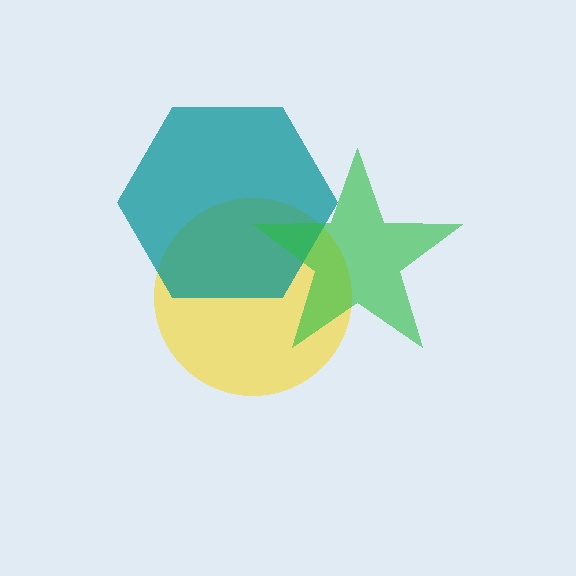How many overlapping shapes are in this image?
There are 3 overlapping shapes in the image.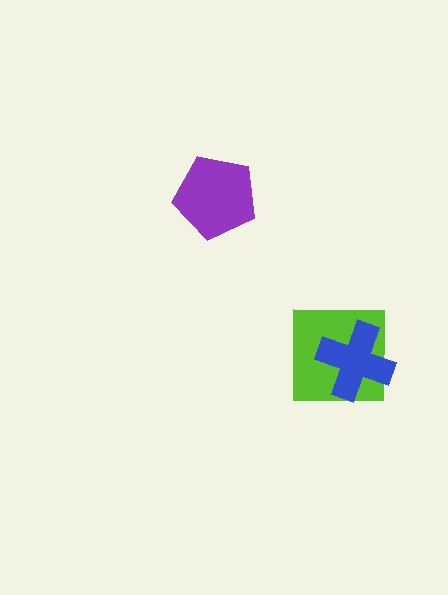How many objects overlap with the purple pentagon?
0 objects overlap with the purple pentagon.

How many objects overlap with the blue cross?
1 object overlaps with the blue cross.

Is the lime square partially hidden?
Yes, it is partially covered by another shape.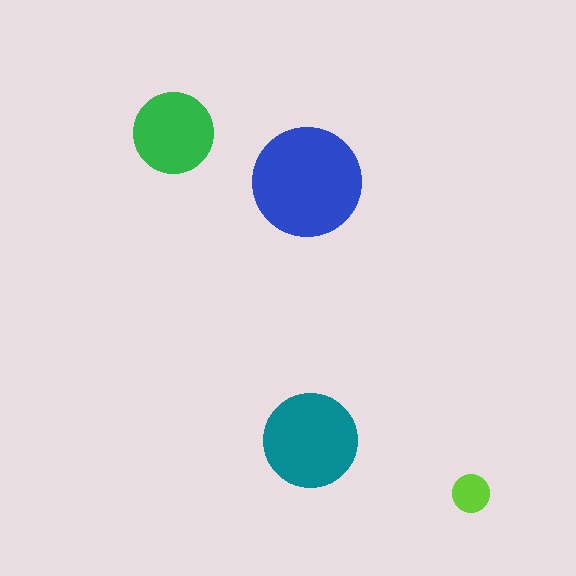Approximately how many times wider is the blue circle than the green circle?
About 1.5 times wider.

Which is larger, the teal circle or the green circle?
The teal one.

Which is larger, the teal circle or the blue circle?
The blue one.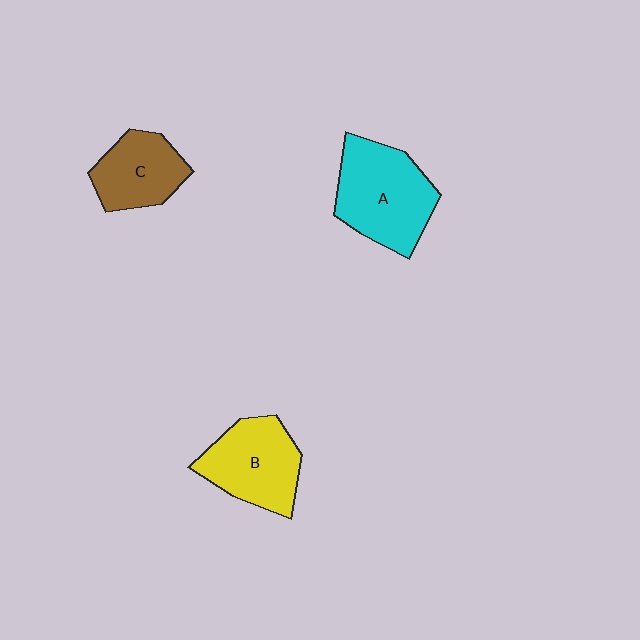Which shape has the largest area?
Shape A (cyan).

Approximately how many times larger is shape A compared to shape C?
Approximately 1.5 times.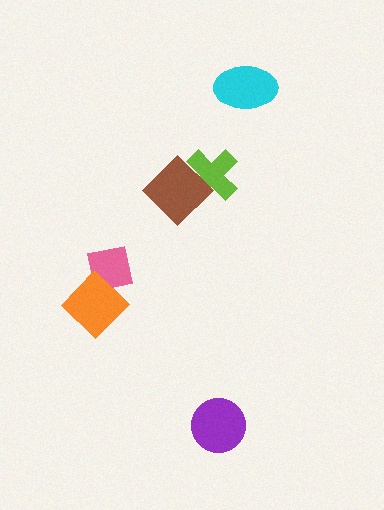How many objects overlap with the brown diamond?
1 object overlaps with the brown diamond.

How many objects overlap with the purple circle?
0 objects overlap with the purple circle.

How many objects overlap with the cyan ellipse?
0 objects overlap with the cyan ellipse.